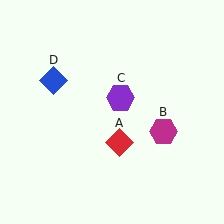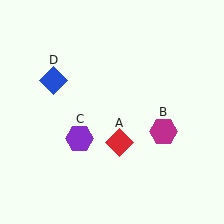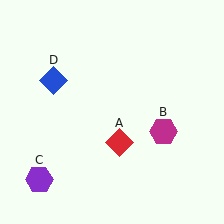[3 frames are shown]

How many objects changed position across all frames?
1 object changed position: purple hexagon (object C).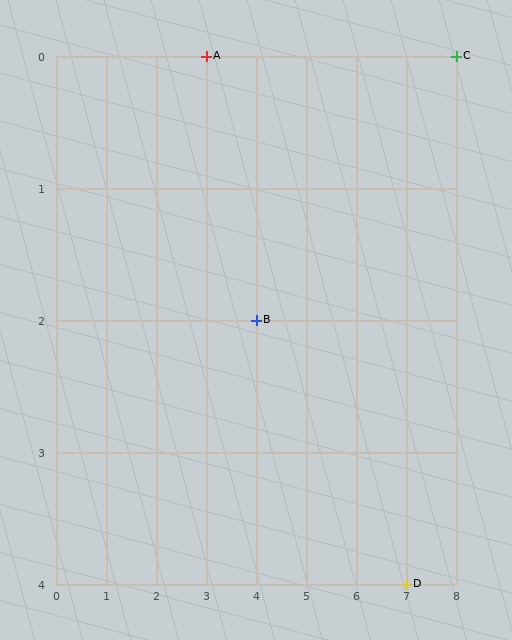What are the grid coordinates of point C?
Point C is at grid coordinates (8, 0).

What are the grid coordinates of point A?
Point A is at grid coordinates (3, 0).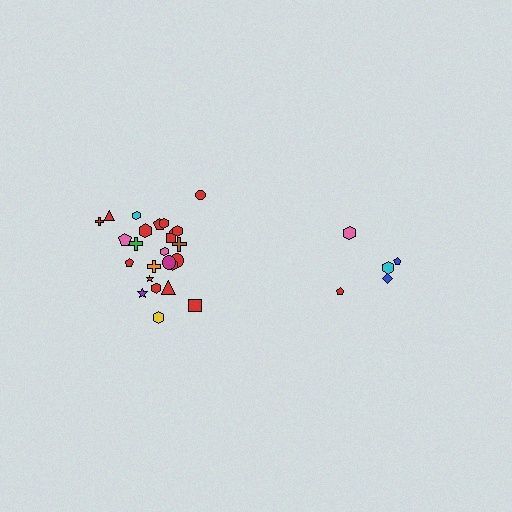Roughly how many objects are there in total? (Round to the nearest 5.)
Roughly 30 objects in total.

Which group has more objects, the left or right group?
The left group.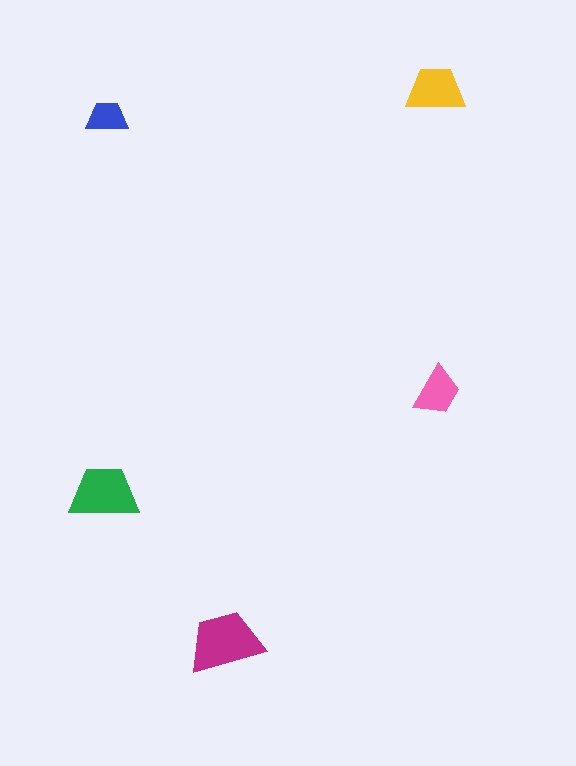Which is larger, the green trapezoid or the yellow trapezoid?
The green one.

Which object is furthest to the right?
The pink trapezoid is rightmost.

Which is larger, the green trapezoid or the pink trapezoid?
The green one.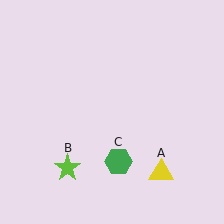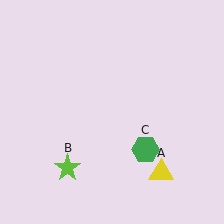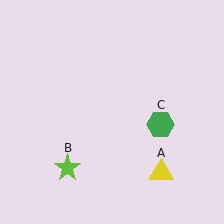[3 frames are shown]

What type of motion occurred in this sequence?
The green hexagon (object C) rotated counterclockwise around the center of the scene.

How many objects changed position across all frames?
1 object changed position: green hexagon (object C).